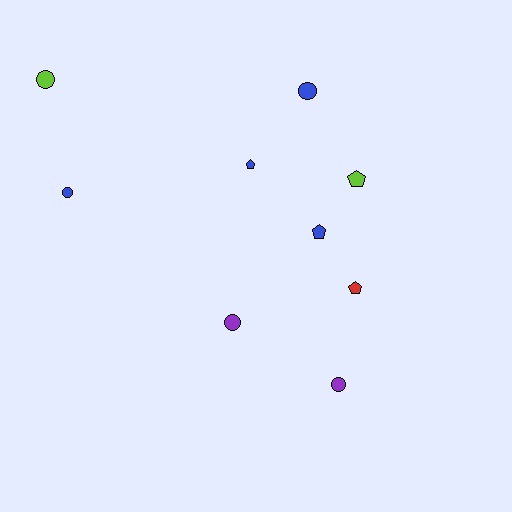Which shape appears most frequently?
Circle, with 5 objects.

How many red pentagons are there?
There is 1 red pentagon.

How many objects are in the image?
There are 9 objects.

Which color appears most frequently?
Blue, with 4 objects.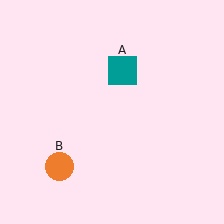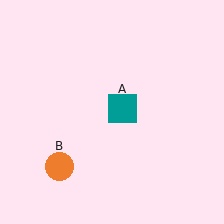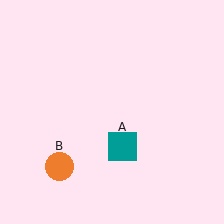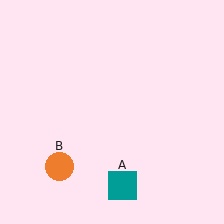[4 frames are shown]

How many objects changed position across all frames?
1 object changed position: teal square (object A).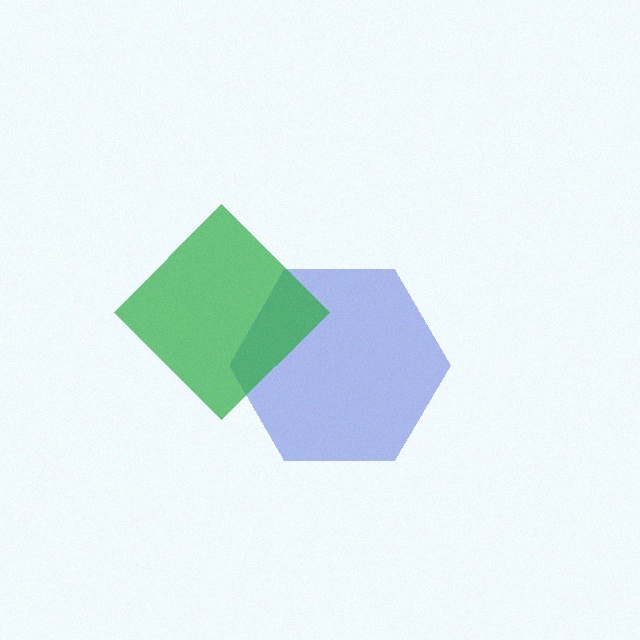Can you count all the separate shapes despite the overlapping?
Yes, there are 2 separate shapes.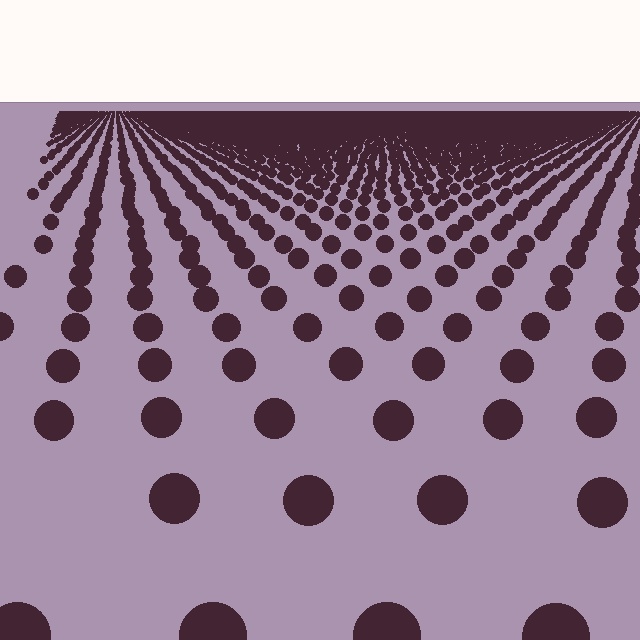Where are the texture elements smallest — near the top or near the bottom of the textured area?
Near the top.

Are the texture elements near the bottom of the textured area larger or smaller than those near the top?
Larger. Near the bottom, elements are closer to the viewer and appear at a bigger on-screen size.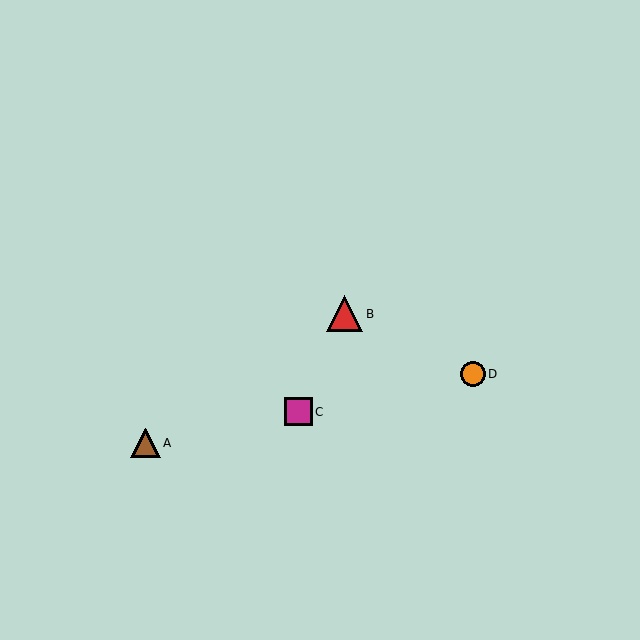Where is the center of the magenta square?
The center of the magenta square is at (298, 412).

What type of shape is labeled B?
Shape B is a red triangle.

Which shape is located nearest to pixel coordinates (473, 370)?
The orange circle (labeled D) at (473, 374) is nearest to that location.